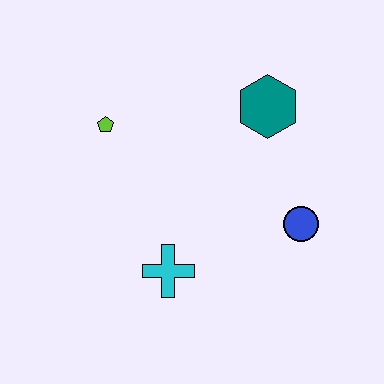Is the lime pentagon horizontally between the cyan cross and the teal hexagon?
No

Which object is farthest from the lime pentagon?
The blue circle is farthest from the lime pentagon.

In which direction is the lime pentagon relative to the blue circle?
The lime pentagon is to the left of the blue circle.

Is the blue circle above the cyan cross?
Yes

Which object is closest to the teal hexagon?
The blue circle is closest to the teal hexagon.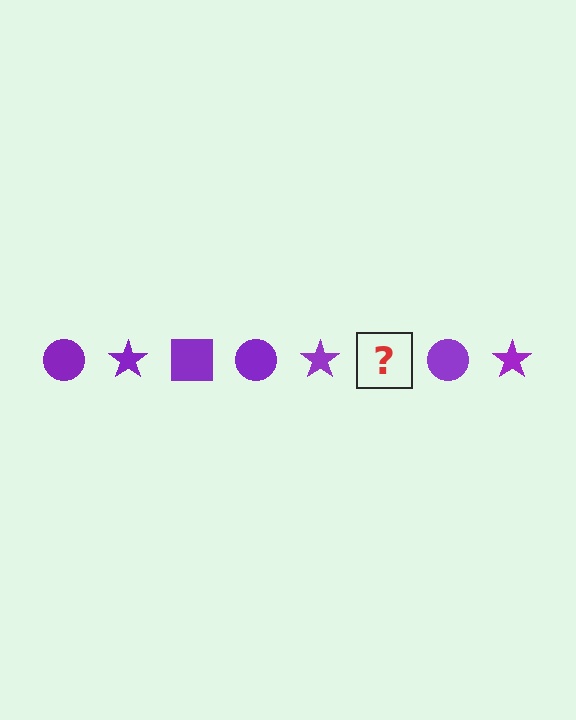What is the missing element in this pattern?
The missing element is a purple square.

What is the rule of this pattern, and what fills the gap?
The rule is that the pattern cycles through circle, star, square shapes in purple. The gap should be filled with a purple square.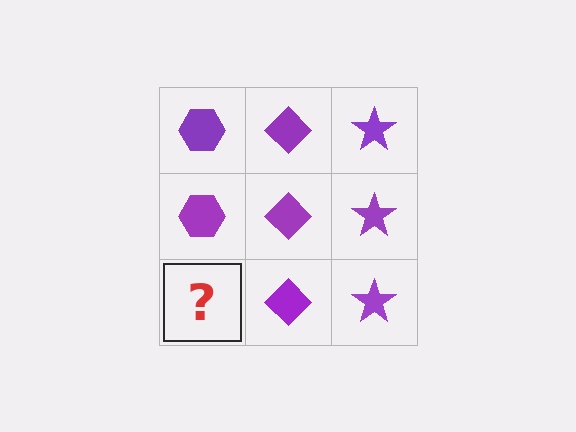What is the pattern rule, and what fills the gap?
The rule is that each column has a consistent shape. The gap should be filled with a purple hexagon.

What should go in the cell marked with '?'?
The missing cell should contain a purple hexagon.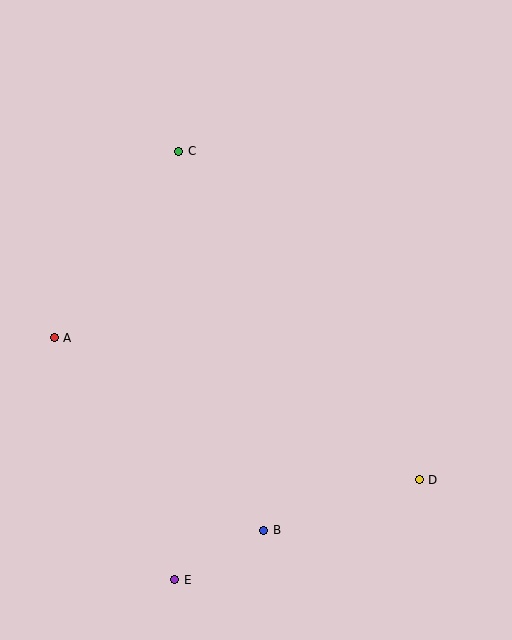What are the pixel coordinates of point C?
Point C is at (179, 151).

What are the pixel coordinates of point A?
Point A is at (54, 338).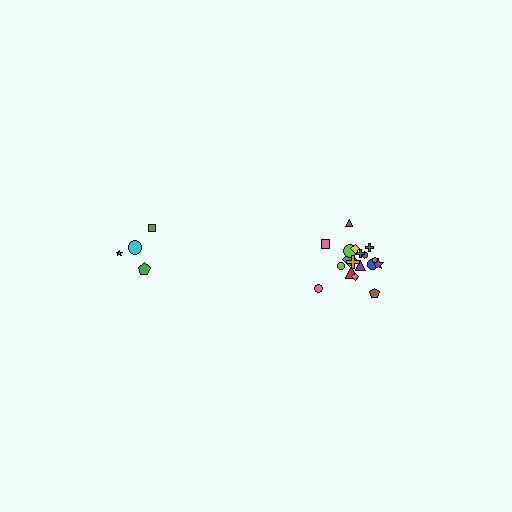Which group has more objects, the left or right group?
The right group.